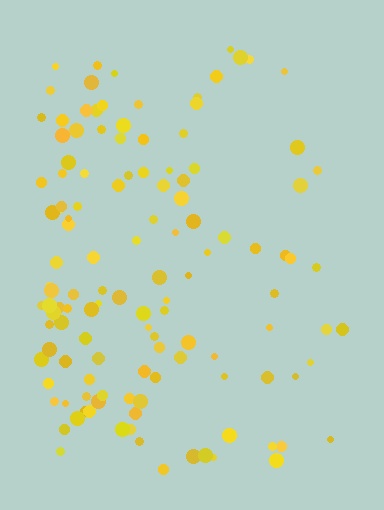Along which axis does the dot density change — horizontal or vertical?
Horizontal.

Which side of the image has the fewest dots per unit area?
The right.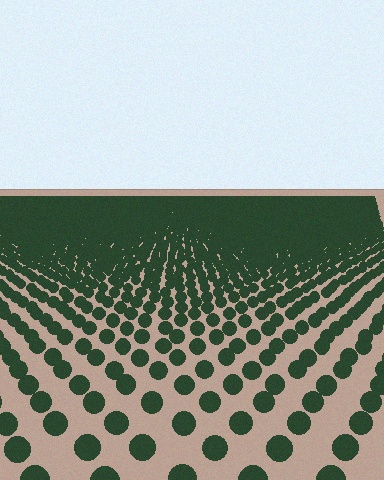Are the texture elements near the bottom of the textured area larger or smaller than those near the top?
Larger. Near the bottom, elements are closer to the viewer and appear at a bigger on-screen size.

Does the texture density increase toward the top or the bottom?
Density increases toward the top.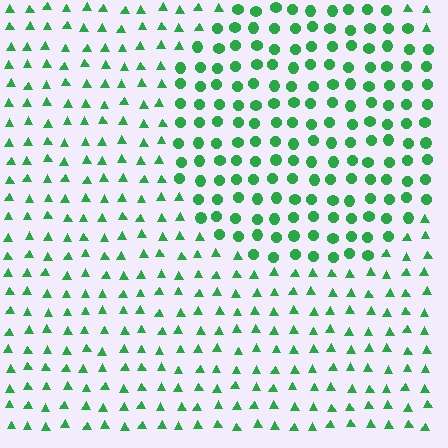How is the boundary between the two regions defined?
The boundary is defined by a change in element shape: circles inside vs. triangles outside. All elements share the same color and spacing.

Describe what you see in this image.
The image is filled with small green elements arranged in a uniform grid. A circle-shaped region contains circles, while the surrounding area contains triangles. The boundary is defined purely by the change in element shape.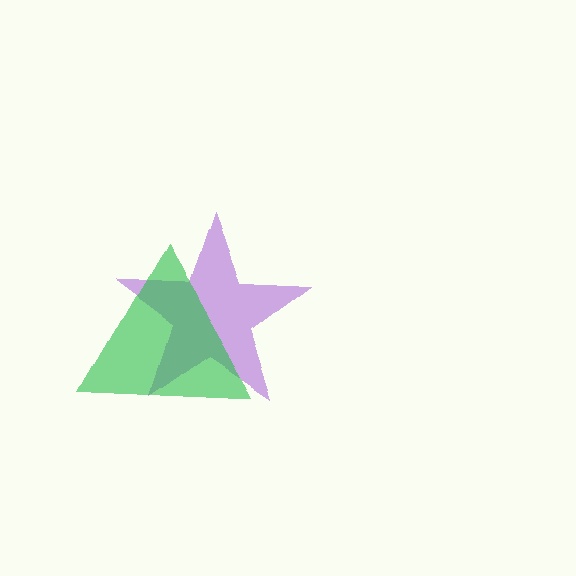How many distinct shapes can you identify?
There are 2 distinct shapes: a purple star, a green triangle.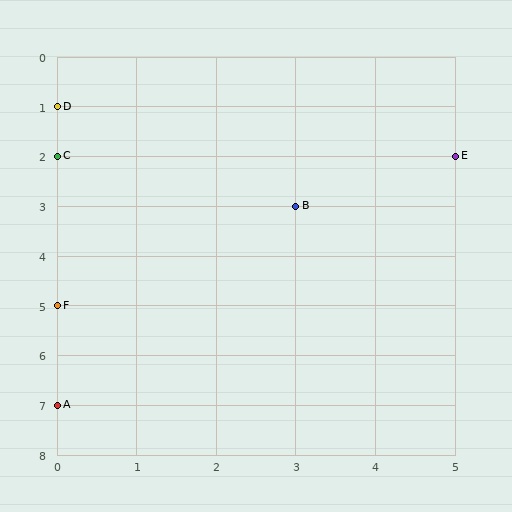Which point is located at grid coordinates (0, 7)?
Point A is at (0, 7).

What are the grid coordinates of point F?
Point F is at grid coordinates (0, 5).